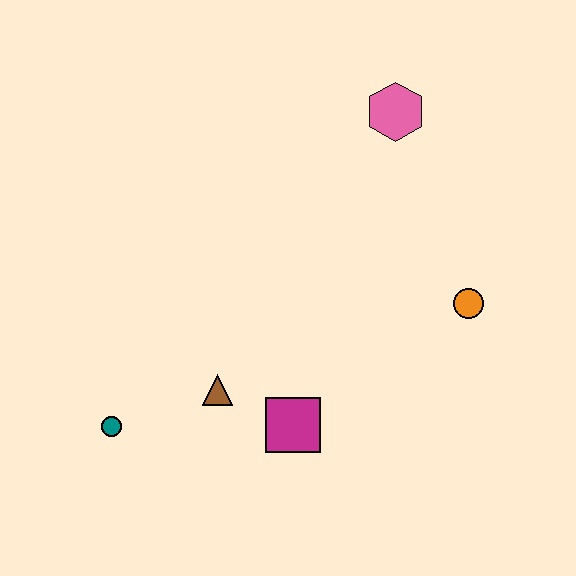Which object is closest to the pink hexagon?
The orange circle is closest to the pink hexagon.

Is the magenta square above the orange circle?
No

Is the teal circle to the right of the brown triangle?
No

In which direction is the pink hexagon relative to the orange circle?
The pink hexagon is above the orange circle.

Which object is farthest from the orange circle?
The teal circle is farthest from the orange circle.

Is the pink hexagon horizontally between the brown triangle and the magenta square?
No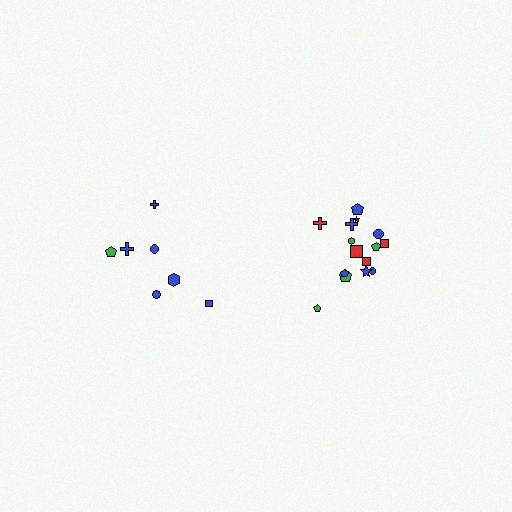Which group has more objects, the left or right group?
The right group.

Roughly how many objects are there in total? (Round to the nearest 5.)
Roughly 20 objects in total.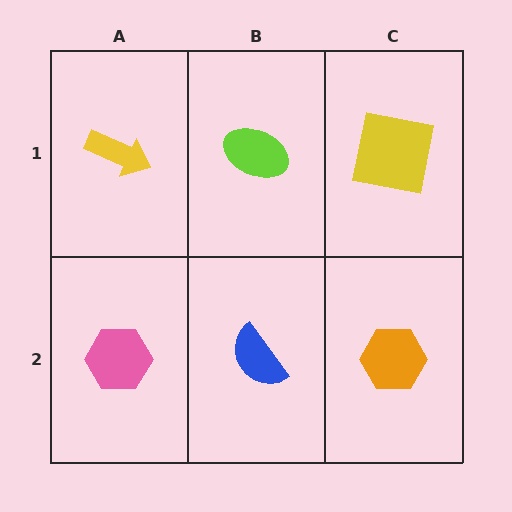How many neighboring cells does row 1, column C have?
2.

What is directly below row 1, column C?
An orange hexagon.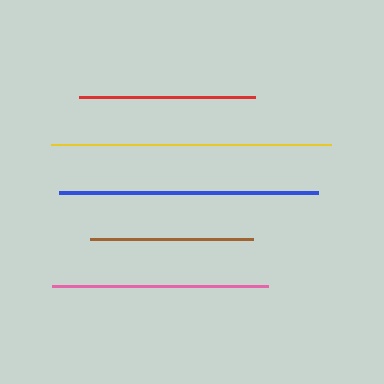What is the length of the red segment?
The red segment is approximately 177 pixels long.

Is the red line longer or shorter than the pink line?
The pink line is longer than the red line.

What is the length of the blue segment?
The blue segment is approximately 258 pixels long.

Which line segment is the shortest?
The brown line is the shortest at approximately 163 pixels.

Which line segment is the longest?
The yellow line is the longest at approximately 280 pixels.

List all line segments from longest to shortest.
From longest to shortest: yellow, blue, pink, red, brown.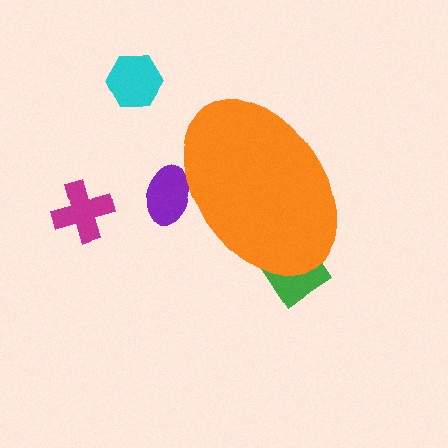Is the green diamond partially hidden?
Yes, the green diamond is partially hidden behind the orange ellipse.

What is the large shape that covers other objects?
An orange ellipse.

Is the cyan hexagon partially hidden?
No, the cyan hexagon is fully visible.